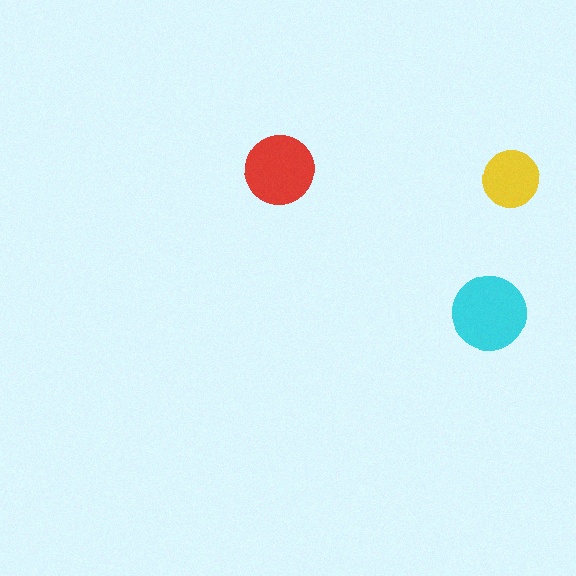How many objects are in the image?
There are 3 objects in the image.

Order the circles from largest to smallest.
the cyan one, the red one, the yellow one.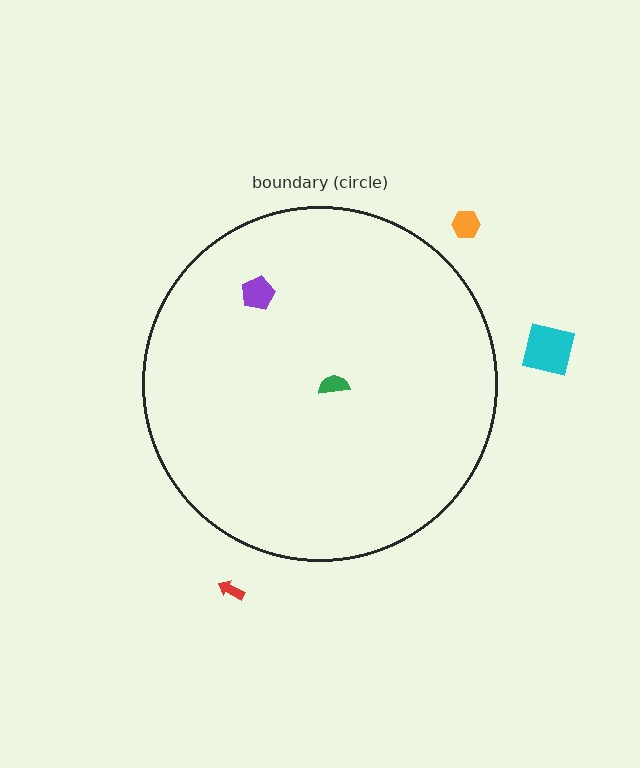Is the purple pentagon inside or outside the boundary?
Inside.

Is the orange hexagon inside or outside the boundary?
Outside.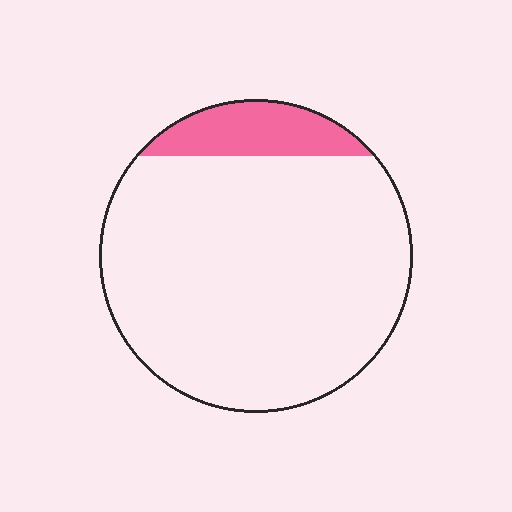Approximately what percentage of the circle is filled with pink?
Approximately 10%.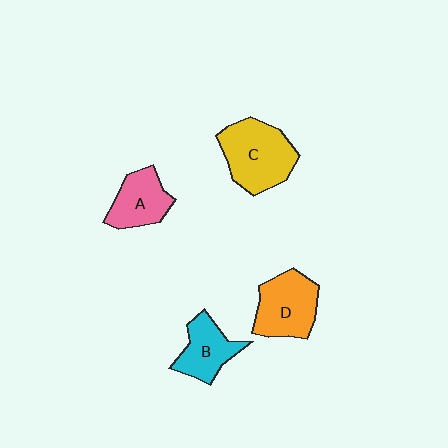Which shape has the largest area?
Shape C (yellow).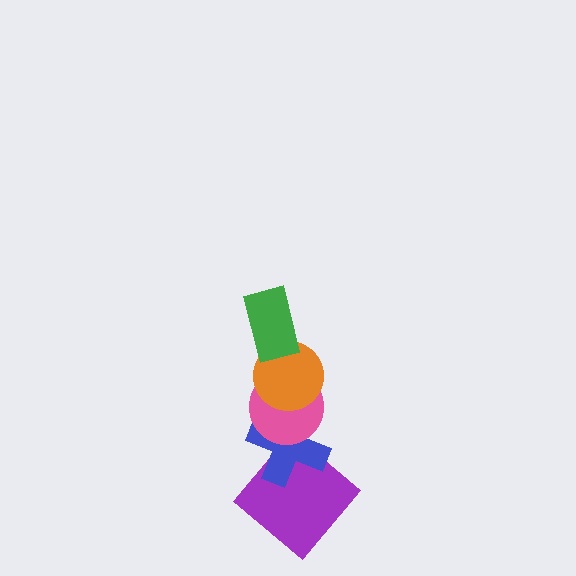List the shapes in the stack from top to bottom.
From top to bottom: the green rectangle, the orange circle, the pink circle, the blue cross, the purple diamond.